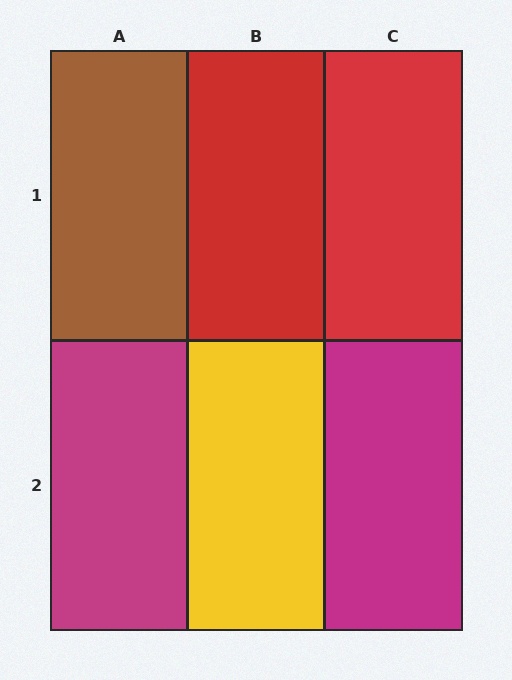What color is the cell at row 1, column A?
Brown.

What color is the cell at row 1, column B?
Red.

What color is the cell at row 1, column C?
Red.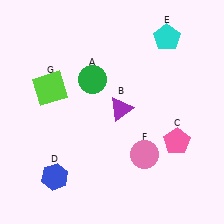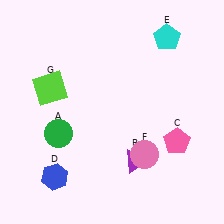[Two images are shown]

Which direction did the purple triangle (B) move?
The purple triangle (B) moved down.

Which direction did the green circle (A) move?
The green circle (A) moved down.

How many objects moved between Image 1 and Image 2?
2 objects moved between the two images.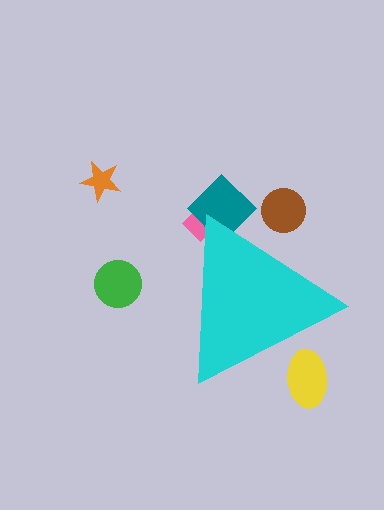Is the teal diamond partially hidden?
Yes, the teal diamond is partially hidden behind the cyan triangle.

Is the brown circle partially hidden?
Yes, the brown circle is partially hidden behind the cyan triangle.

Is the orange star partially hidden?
No, the orange star is fully visible.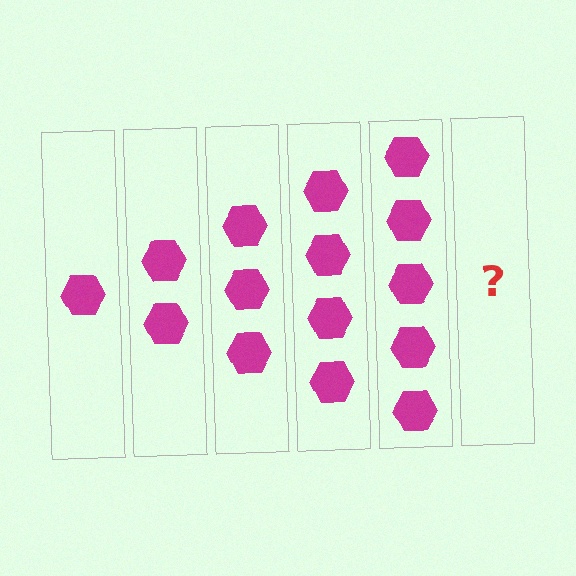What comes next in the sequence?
The next element should be 6 hexagons.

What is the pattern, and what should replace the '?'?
The pattern is that each step adds one more hexagon. The '?' should be 6 hexagons.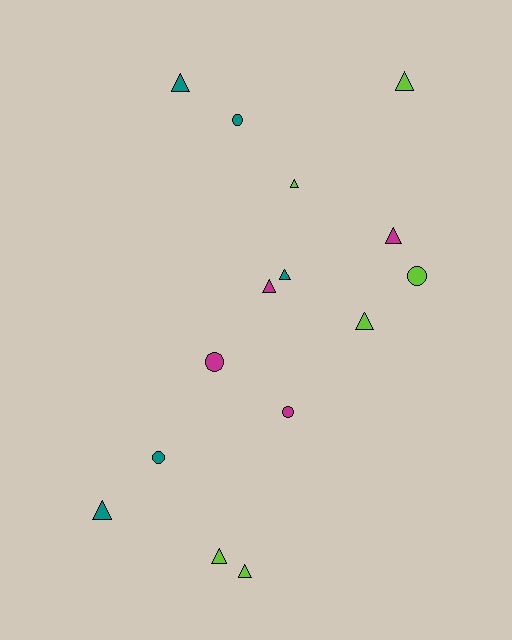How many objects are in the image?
There are 15 objects.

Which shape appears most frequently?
Triangle, with 10 objects.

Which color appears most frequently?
Lime, with 6 objects.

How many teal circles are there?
There are 2 teal circles.